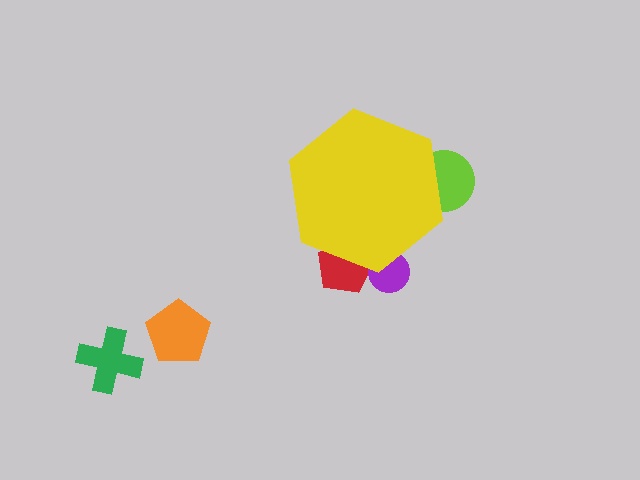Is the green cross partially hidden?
No, the green cross is fully visible.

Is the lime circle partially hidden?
Yes, the lime circle is partially hidden behind the yellow hexagon.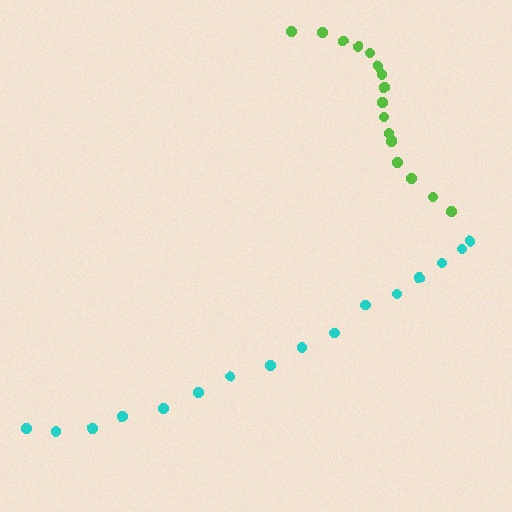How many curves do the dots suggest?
There are 2 distinct paths.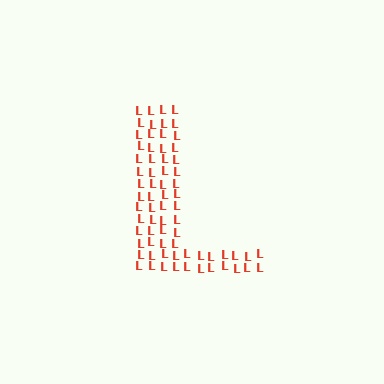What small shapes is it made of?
It is made of small letter L's.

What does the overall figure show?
The overall figure shows the letter L.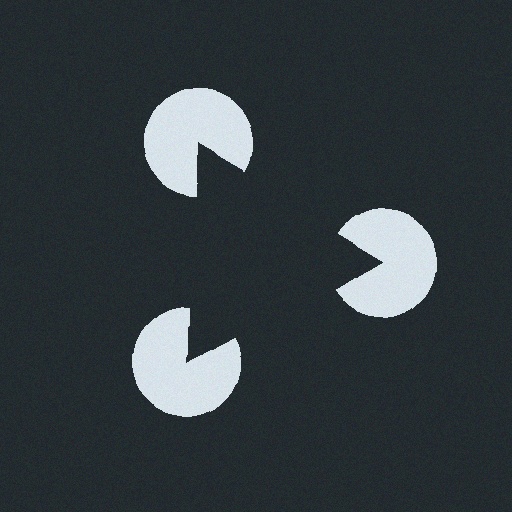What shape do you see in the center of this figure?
An illusory triangle — its edges are inferred from the aligned wedge cuts in the pac-man discs, not physically drawn.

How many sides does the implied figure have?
3 sides.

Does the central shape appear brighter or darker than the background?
It typically appears slightly darker than the background, even though no actual brightness change is drawn.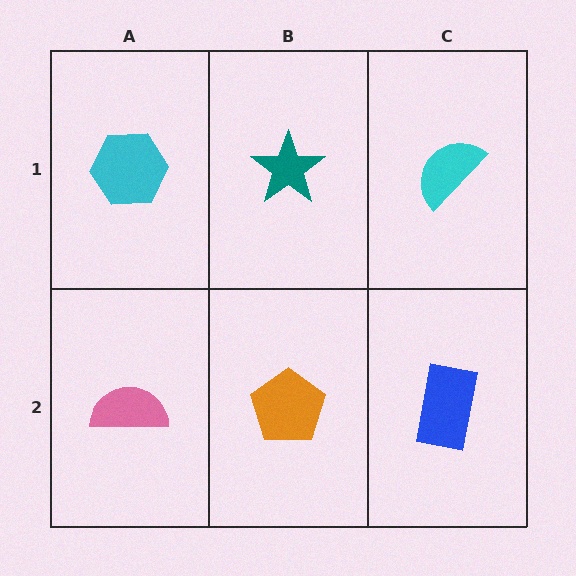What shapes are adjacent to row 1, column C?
A blue rectangle (row 2, column C), a teal star (row 1, column B).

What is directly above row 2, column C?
A cyan semicircle.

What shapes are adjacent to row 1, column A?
A pink semicircle (row 2, column A), a teal star (row 1, column B).